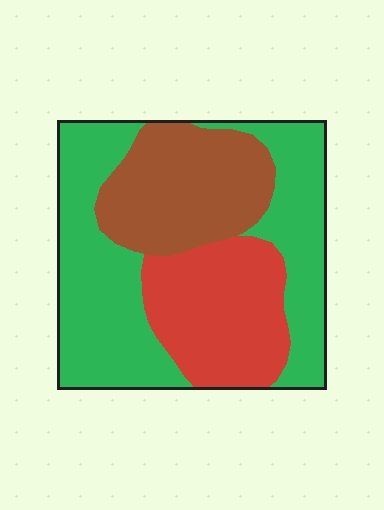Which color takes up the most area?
Green, at roughly 50%.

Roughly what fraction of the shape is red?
Red takes up about one quarter (1/4) of the shape.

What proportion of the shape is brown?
Brown takes up between a sixth and a third of the shape.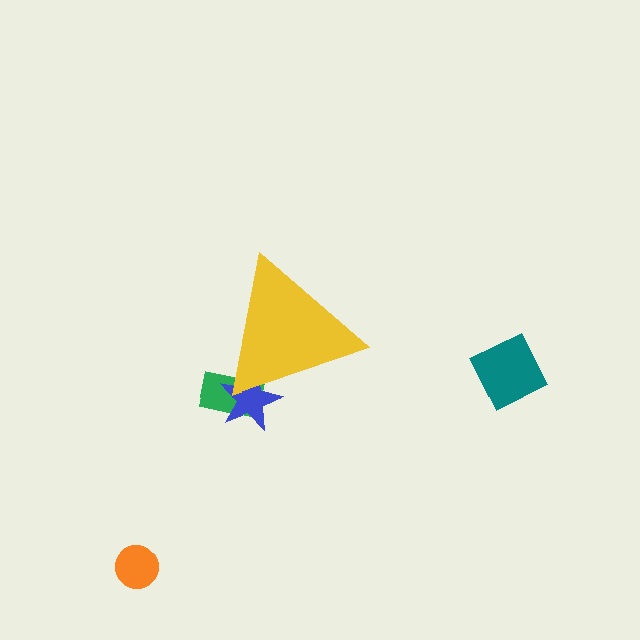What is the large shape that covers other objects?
A yellow triangle.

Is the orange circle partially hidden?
No, the orange circle is fully visible.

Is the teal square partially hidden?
No, the teal square is fully visible.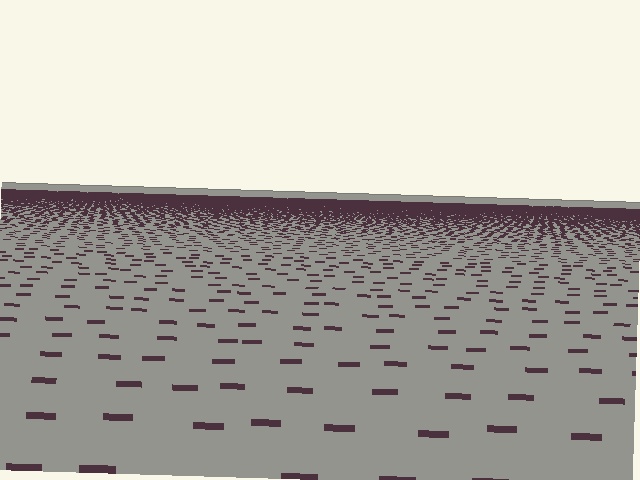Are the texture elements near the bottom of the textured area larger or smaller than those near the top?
Larger. Near the bottom, elements are closer to the viewer and appear at a bigger on-screen size.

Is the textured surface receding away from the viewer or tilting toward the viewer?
The surface is receding away from the viewer. Texture elements get smaller and denser toward the top.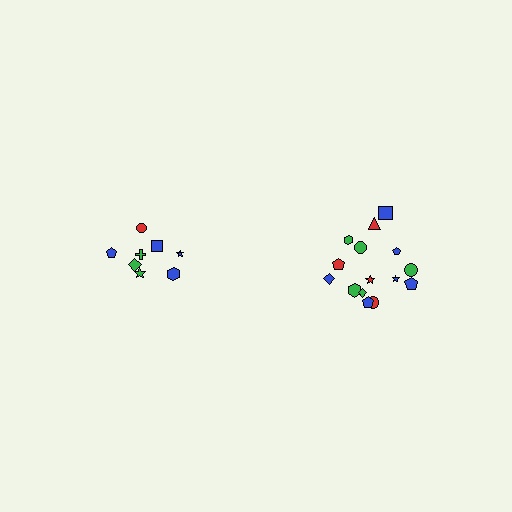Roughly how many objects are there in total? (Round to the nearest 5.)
Roughly 25 objects in total.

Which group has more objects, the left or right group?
The right group.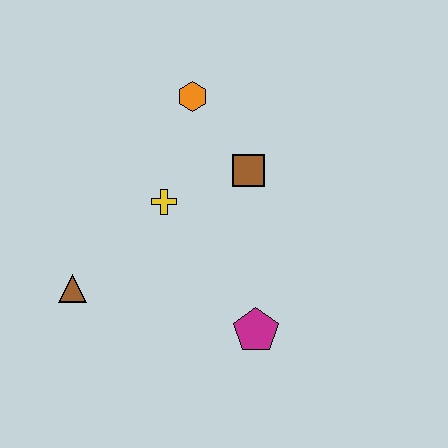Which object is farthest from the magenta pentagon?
The orange hexagon is farthest from the magenta pentagon.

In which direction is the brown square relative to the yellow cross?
The brown square is to the right of the yellow cross.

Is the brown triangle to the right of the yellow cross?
No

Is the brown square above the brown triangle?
Yes